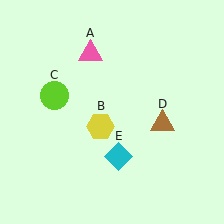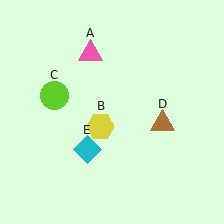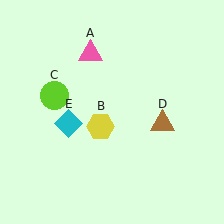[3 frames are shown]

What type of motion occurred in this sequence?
The cyan diamond (object E) rotated clockwise around the center of the scene.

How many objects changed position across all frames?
1 object changed position: cyan diamond (object E).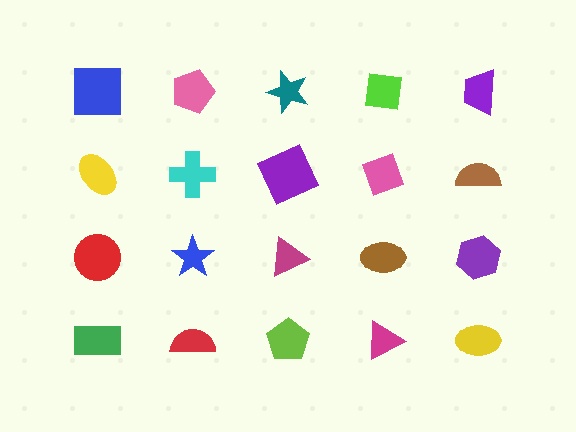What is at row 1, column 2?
A pink pentagon.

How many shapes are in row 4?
5 shapes.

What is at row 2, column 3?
A purple square.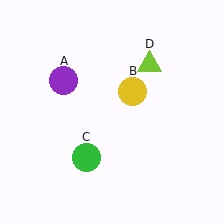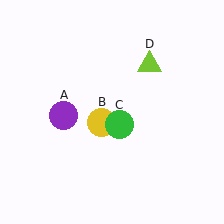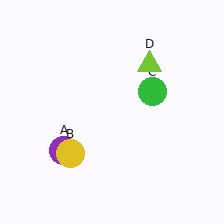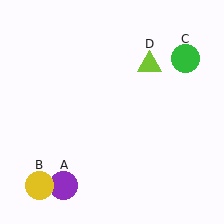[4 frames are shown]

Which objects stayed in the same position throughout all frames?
Lime triangle (object D) remained stationary.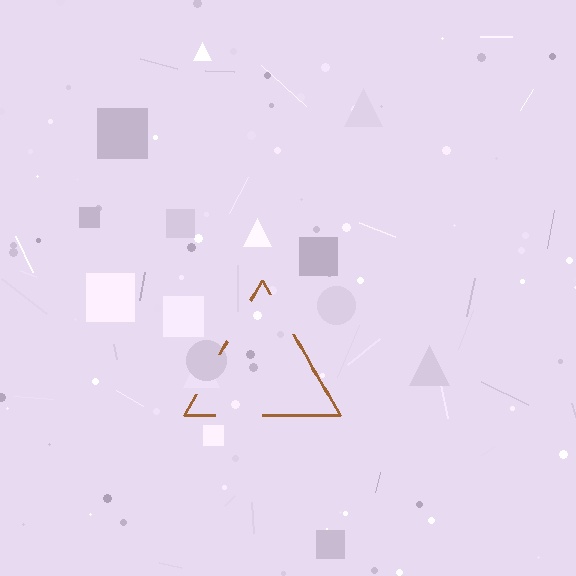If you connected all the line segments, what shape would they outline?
They would outline a triangle.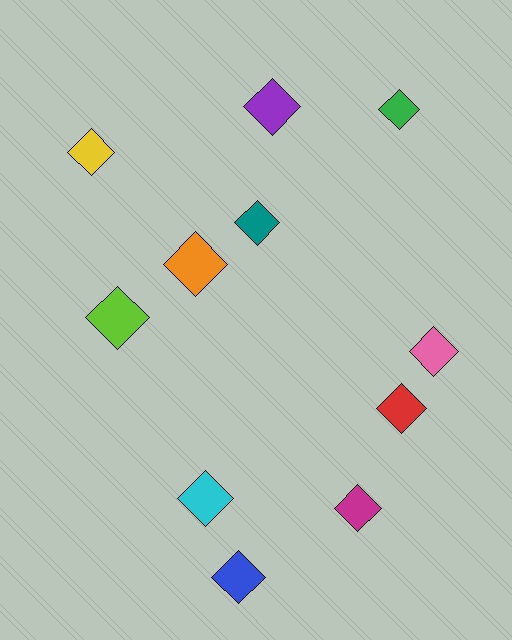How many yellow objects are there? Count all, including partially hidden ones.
There is 1 yellow object.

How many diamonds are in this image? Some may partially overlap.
There are 11 diamonds.